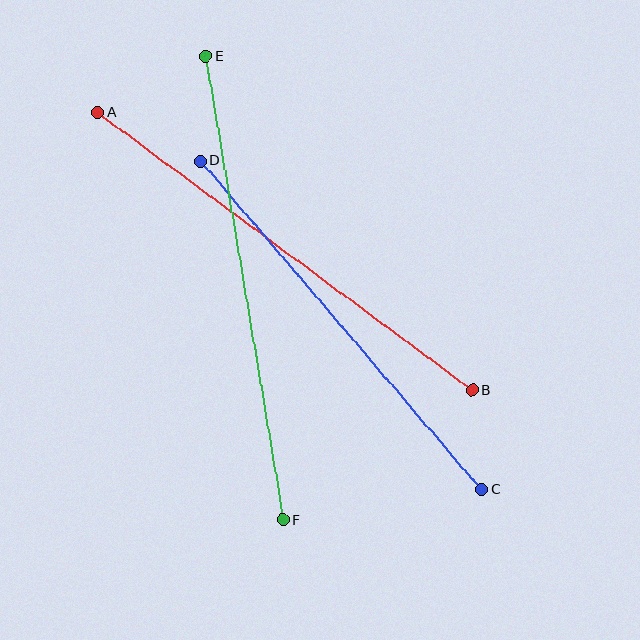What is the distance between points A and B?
The distance is approximately 466 pixels.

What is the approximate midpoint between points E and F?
The midpoint is at approximately (244, 288) pixels.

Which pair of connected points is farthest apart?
Points E and F are farthest apart.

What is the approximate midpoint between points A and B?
The midpoint is at approximately (285, 251) pixels.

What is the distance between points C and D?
The distance is approximately 433 pixels.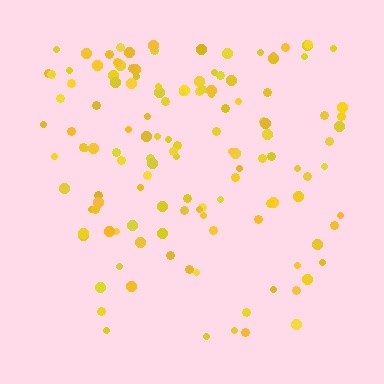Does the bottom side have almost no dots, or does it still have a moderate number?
Still a moderate number, just noticeably fewer than the top.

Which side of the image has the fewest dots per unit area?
The bottom.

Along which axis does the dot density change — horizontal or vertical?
Vertical.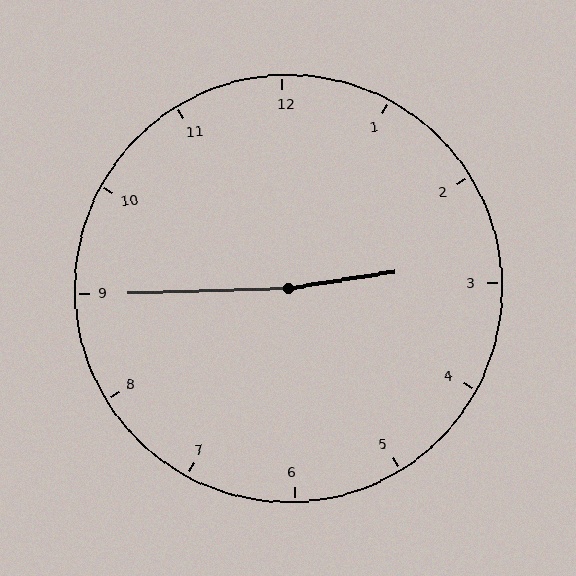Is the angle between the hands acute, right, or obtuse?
It is obtuse.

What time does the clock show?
2:45.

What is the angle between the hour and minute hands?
Approximately 172 degrees.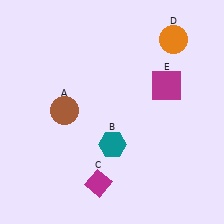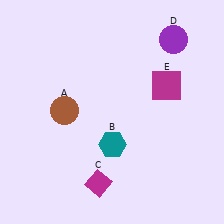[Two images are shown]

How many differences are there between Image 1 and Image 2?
There is 1 difference between the two images.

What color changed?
The circle (D) changed from orange in Image 1 to purple in Image 2.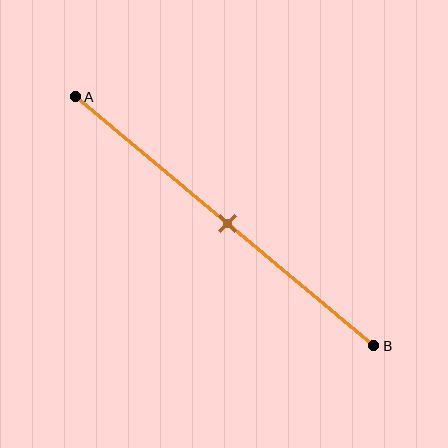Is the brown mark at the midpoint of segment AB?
Yes, the mark is approximately at the midpoint.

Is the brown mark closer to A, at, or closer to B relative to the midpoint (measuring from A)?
The brown mark is approximately at the midpoint of segment AB.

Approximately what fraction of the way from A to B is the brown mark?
The brown mark is approximately 50% of the way from A to B.